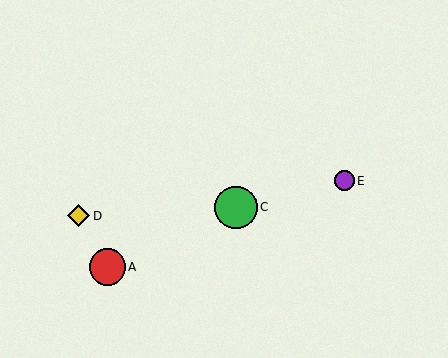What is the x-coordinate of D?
Object D is at x≈79.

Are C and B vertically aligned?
Yes, both are at x≈236.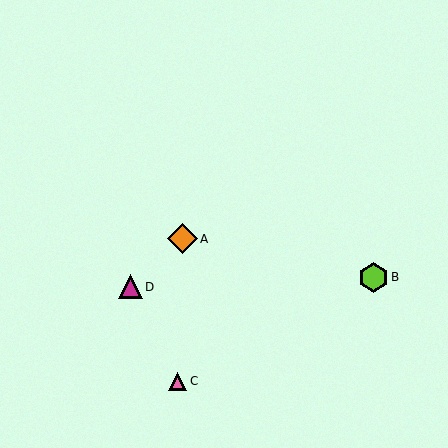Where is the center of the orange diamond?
The center of the orange diamond is at (182, 239).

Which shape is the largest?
The orange diamond (labeled A) is the largest.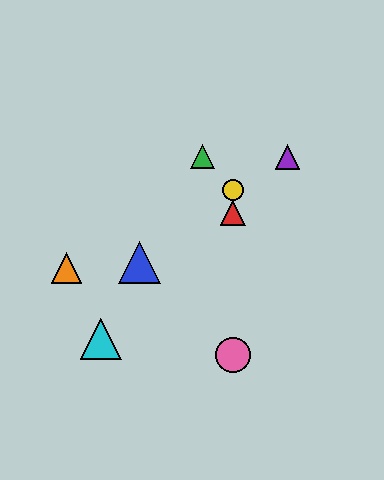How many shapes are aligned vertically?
3 shapes (the red triangle, the yellow circle, the pink circle) are aligned vertically.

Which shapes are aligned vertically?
The red triangle, the yellow circle, the pink circle are aligned vertically.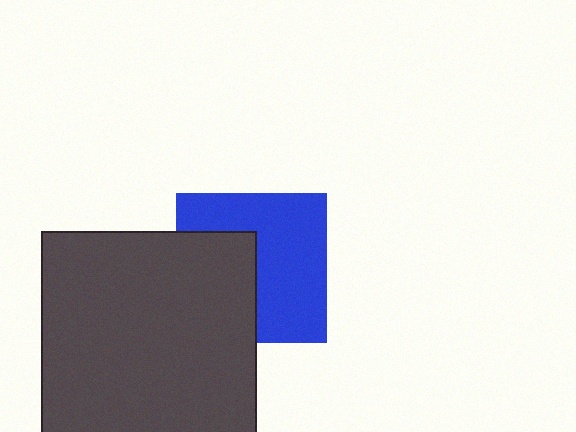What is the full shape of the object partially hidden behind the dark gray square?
The partially hidden object is a blue square.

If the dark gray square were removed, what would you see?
You would see the complete blue square.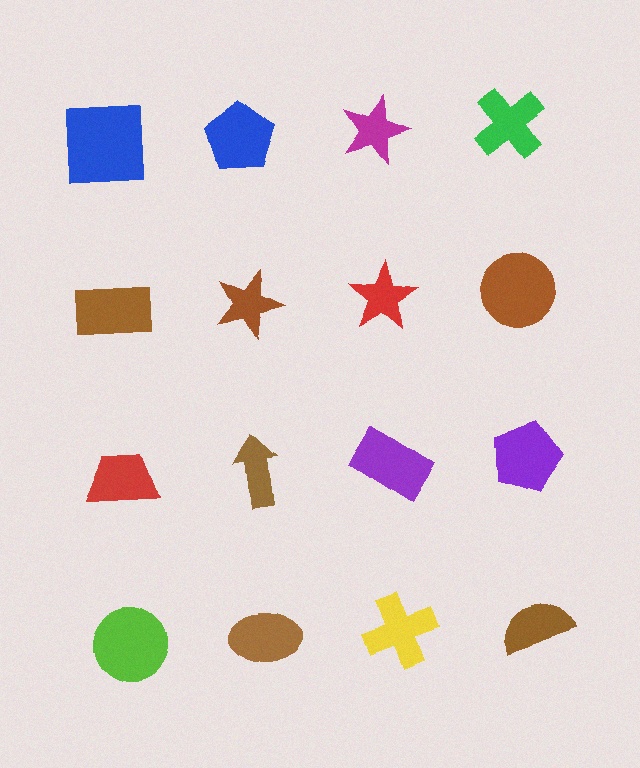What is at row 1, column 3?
A magenta star.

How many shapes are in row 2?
4 shapes.